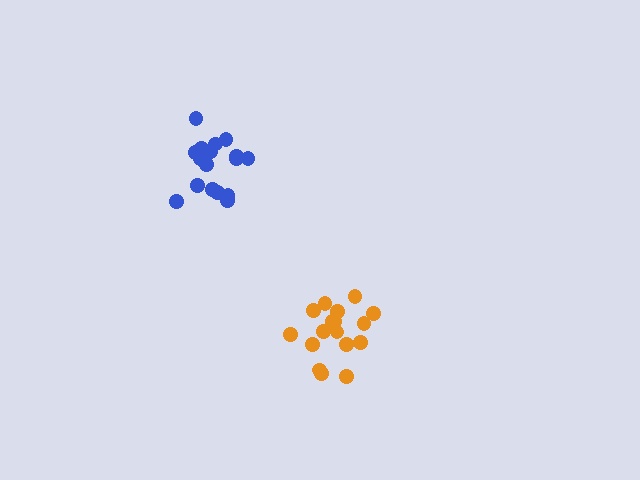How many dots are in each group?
Group 1: 17 dots, Group 2: 17 dots (34 total).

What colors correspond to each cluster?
The clusters are colored: blue, orange.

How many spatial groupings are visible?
There are 2 spatial groupings.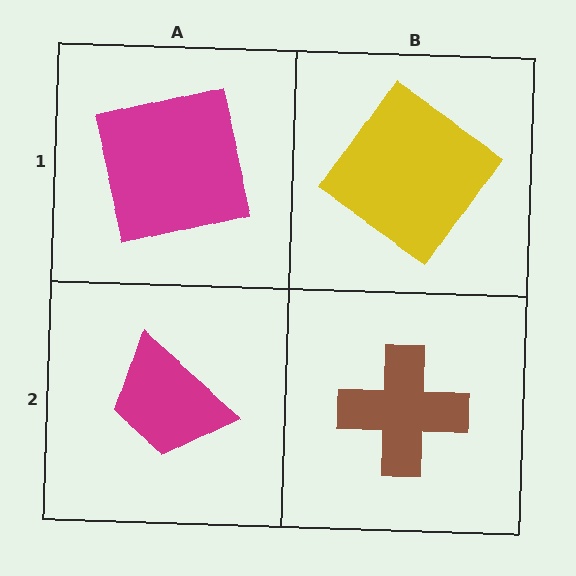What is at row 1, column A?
A magenta square.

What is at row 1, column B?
A yellow diamond.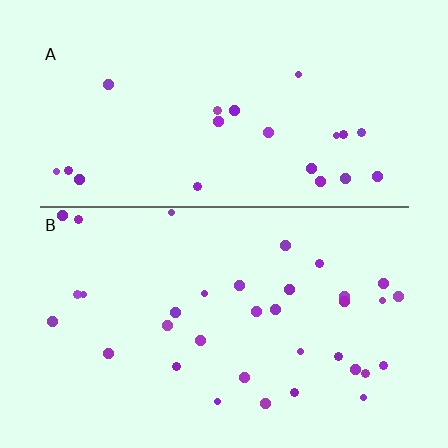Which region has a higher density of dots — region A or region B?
B (the bottom).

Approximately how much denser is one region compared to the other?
Approximately 1.6× — region B over region A.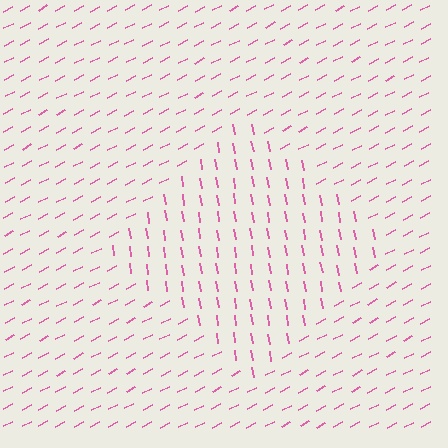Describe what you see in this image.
The image is filled with small pink line segments. A diamond region in the image has lines oriented differently from the surrounding lines, creating a visible texture boundary.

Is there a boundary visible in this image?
Yes, there is a texture boundary formed by a change in line orientation.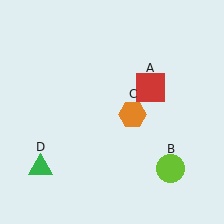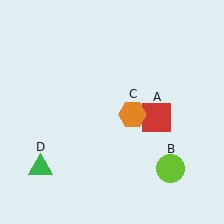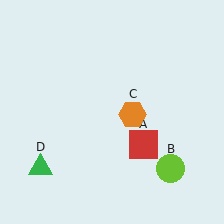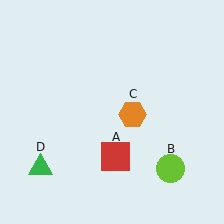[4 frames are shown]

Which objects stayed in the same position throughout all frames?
Lime circle (object B) and orange hexagon (object C) and green triangle (object D) remained stationary.